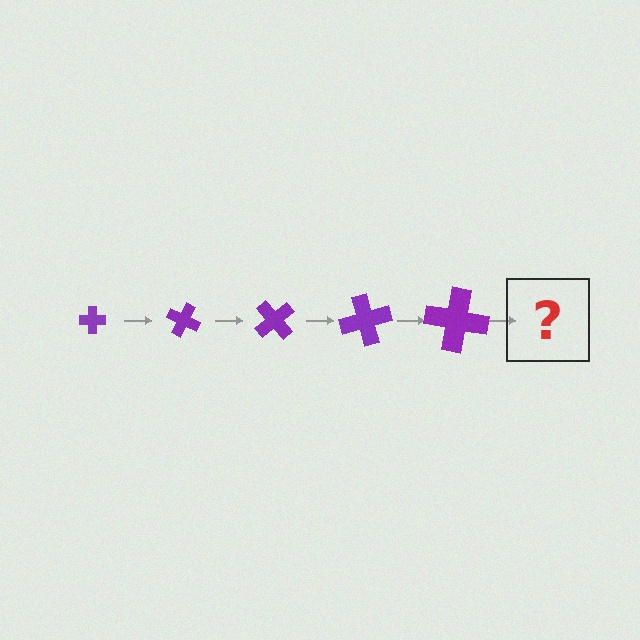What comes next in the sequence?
The next element should be a cross, larger than the previous one and rotated 125 degrees from the start.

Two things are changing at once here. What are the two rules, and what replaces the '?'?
The two rules are that the cross grows larger each step and it rotates 25 degrees each step. The '?' should be a cross, larger than the previous one and rotated 125 degrees from the start.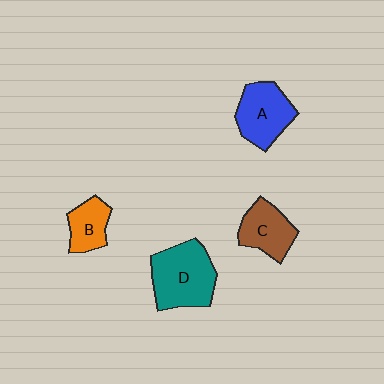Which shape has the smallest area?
Shape B (orange).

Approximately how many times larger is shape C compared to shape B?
Approximately 1.3 times.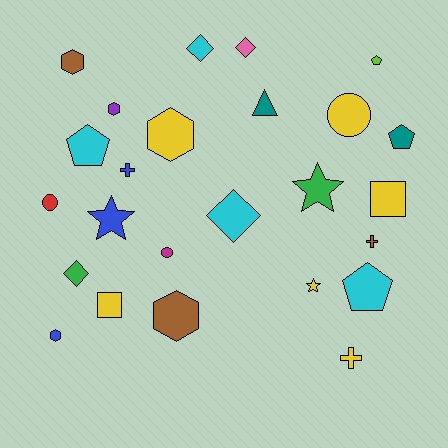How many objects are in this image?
There are 25 objects.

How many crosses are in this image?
There are 3 crosses.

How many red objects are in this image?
There is 1 red object.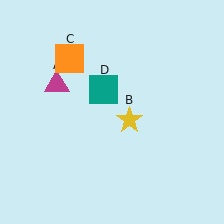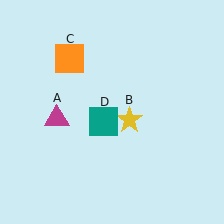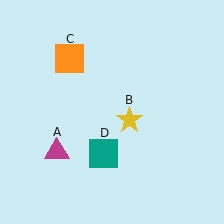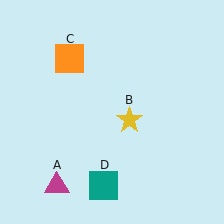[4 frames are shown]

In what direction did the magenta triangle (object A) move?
The magenta triangle (object A) moved down.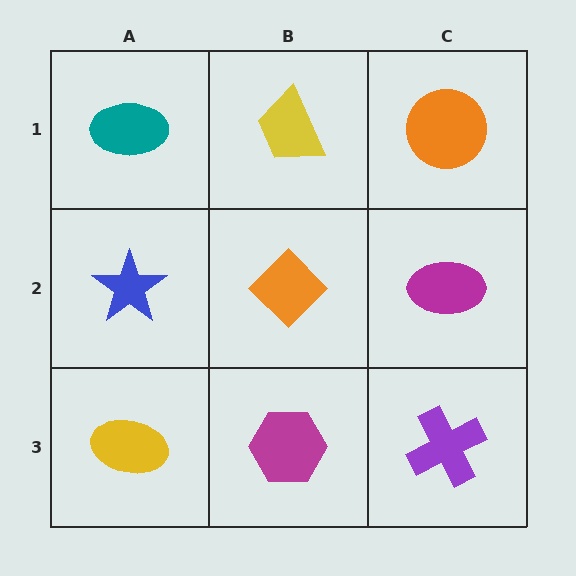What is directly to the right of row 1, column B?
An orange circle.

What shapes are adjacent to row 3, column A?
A blue star (row 2, column A), a magenta hexagon (row 3, column B).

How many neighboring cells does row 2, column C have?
3.